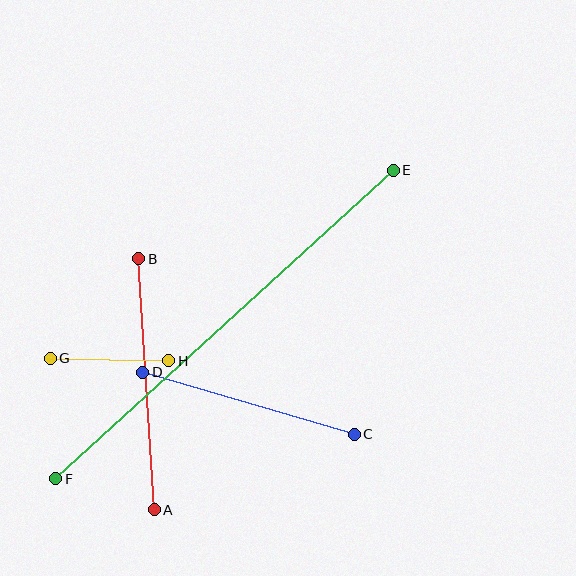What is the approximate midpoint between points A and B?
The midpoint is at approximately (147, 384) pixels.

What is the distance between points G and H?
The distance is approximately 118 pixels.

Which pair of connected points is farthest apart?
Points E and F are farthest apart.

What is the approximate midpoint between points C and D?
The midpoint is at approximately (248, 403) pixels.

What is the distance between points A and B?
The distance is approximately 252 pixels.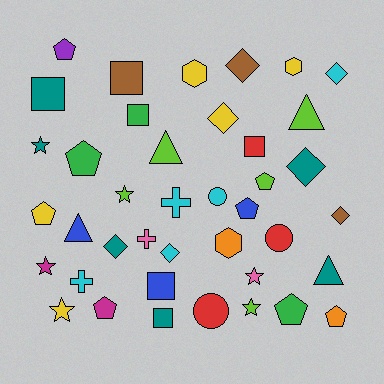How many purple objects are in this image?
There is 1 purple object.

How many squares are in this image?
There are 6 squares.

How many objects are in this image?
There are 40 objects.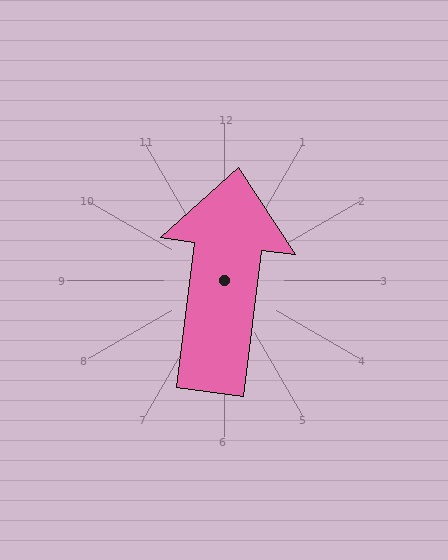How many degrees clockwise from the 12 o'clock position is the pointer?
Approximately 7 degrees.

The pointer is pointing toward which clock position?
Roughly 12 o'clock.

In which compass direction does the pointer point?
North.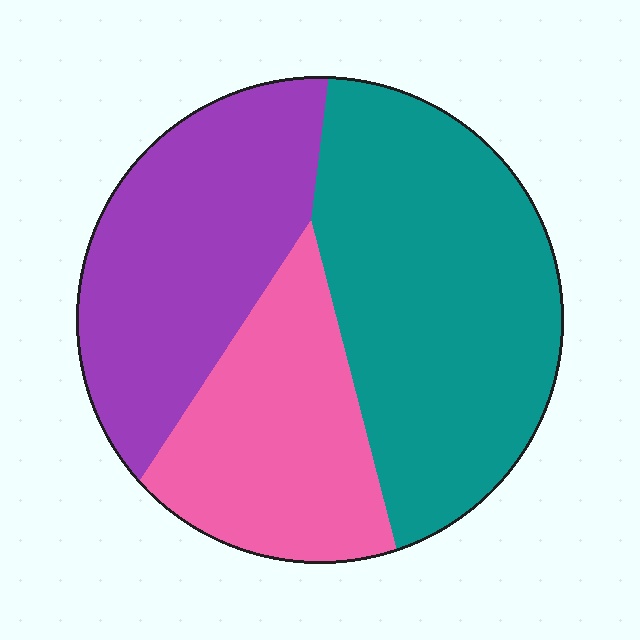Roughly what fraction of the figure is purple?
Purple takes up between a sixth and a third of the figure.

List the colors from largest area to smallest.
From largest to smallest: teal, purple, pink.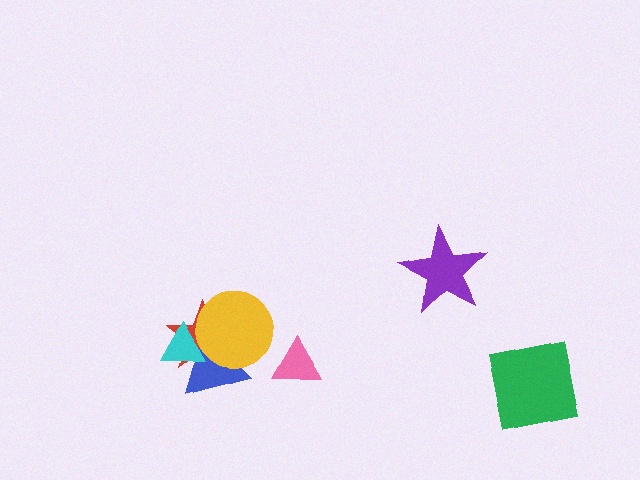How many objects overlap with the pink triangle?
0 objects overlap with the pink triangle.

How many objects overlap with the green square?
0 objects overlap with the green square.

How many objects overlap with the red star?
3 objects overlap with the red star.